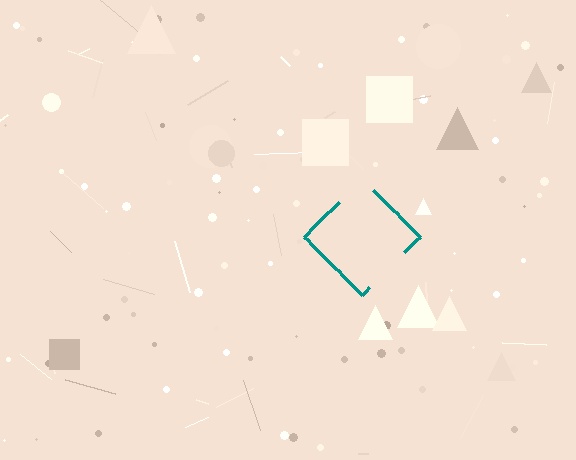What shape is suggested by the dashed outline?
The dashed outline suggests a diamond.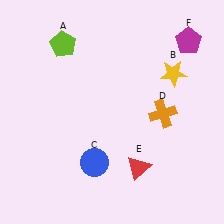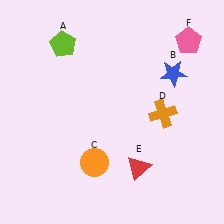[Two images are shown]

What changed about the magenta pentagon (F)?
In Image 1, F is magenta. In Image 2, it changed to pink.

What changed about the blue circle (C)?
In Image 1, C is blue. In Image 2, it changed to orange.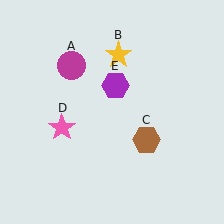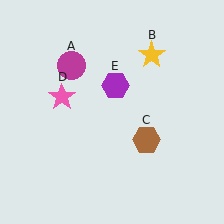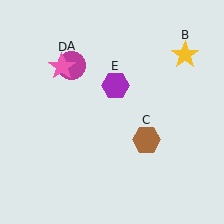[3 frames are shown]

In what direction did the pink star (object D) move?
The pink star (object D) moved up.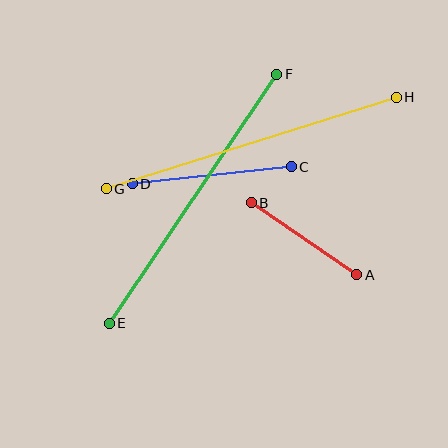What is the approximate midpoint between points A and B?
The midpoint is at approximately (304, 239) pixels.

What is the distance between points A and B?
The distance is approximately 128 pixels.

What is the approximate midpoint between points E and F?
The midpoint is at approximately (193, 199) pixels.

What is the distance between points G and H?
The distance is approximately 304 pixels.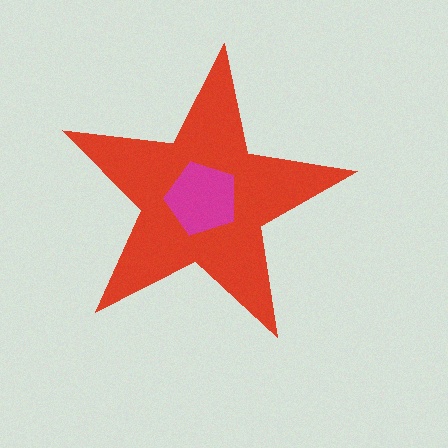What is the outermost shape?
The red star.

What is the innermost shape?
The magenta pentagon.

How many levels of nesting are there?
2.